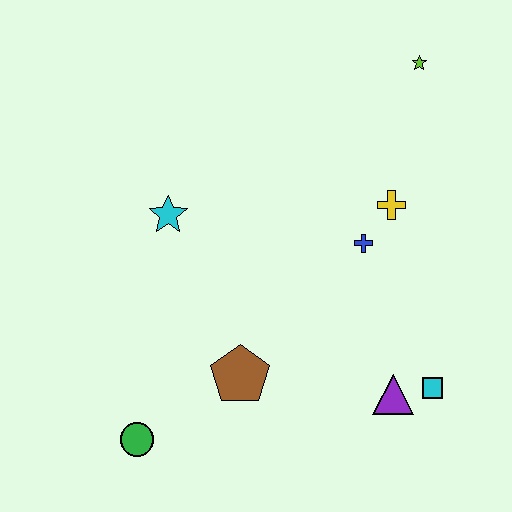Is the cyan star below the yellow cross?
Yes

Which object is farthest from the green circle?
The lime star is farthest from the green circle.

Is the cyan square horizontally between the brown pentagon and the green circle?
No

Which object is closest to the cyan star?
The brown pentagon is closest to the cyan star.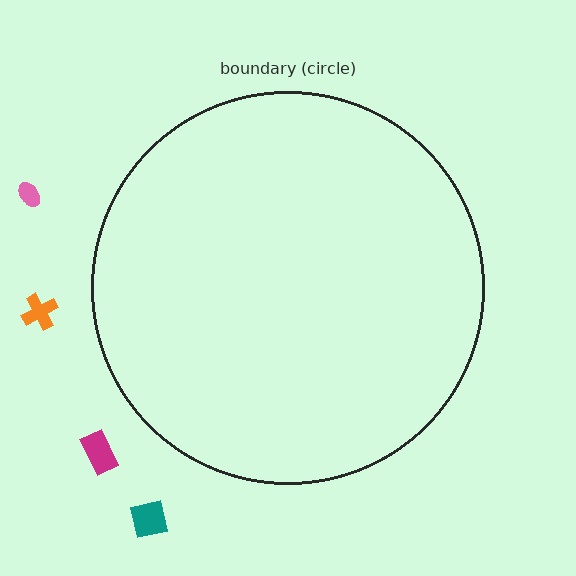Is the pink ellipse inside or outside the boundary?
Outside.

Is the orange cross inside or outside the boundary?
Outside.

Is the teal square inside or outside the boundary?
Outside.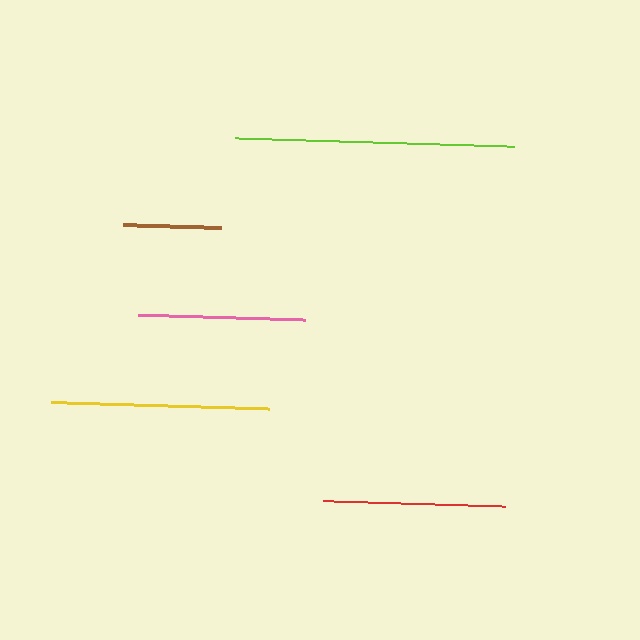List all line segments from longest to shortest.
From longest to shortest: lime, yellow, red, pink, brown.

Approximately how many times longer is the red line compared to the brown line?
The red line is approximately 1.8 times the length of the brown line.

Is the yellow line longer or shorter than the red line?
The yellow line is longer than the red line.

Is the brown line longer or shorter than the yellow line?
The yellow line is longer than the brown line.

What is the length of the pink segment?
The pink segment is approximately 167 pixels long.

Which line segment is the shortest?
The brown line is the shortest at approximately 98 pixels.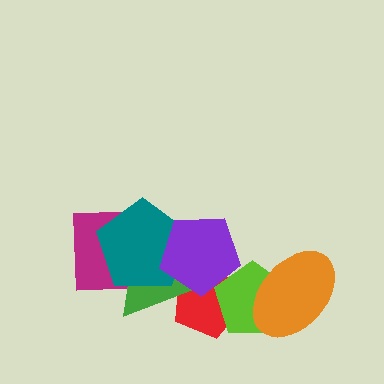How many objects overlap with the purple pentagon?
4 objects overlap with the purple pentagon.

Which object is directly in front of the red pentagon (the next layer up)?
The green triangle is directly in front of the red pentagon.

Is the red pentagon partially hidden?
Yes, it is partially covered by another shape.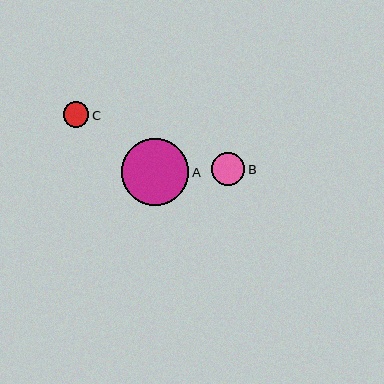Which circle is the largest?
Circle A is the largest with a size of approximately 67 pixels.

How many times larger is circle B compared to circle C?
Circle B is approximately 1.3 times the size of circle C.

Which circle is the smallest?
Circle C is the smallest with a size of approximately 26 pixels.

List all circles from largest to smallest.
From largest to smallest: A, B, C.